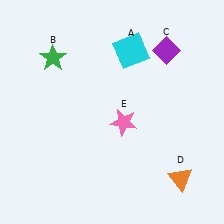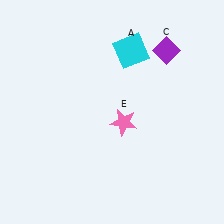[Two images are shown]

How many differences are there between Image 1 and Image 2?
There are 2 differences between the two images.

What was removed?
The orange triangle (D), the green star (B) were removed in Image 2.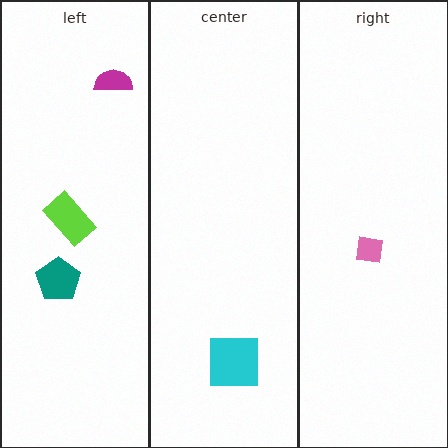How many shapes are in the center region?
1.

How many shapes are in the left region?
3.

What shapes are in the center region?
The cyan square.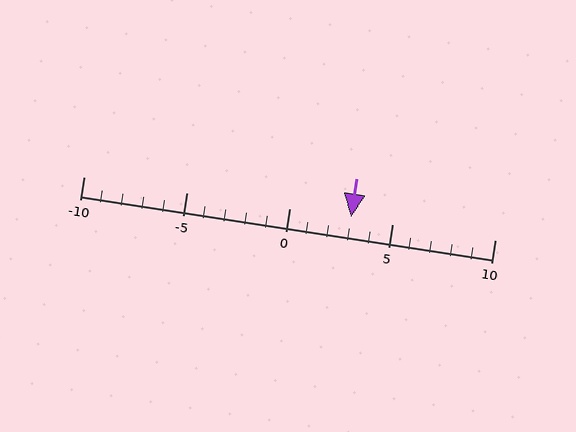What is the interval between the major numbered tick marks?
The major tick marks are spaced 5 units apart.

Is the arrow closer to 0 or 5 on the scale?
The arrow is closer to 5.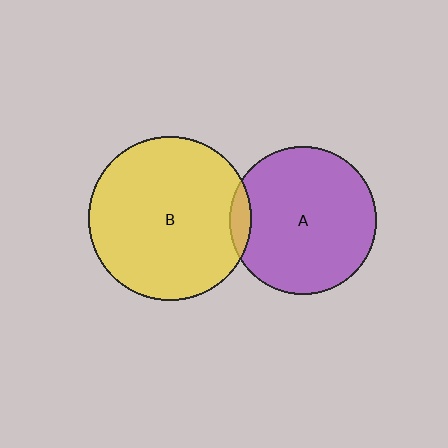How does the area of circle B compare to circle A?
Approximately 1.2 times.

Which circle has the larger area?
Circle B (yellow).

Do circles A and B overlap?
Yes.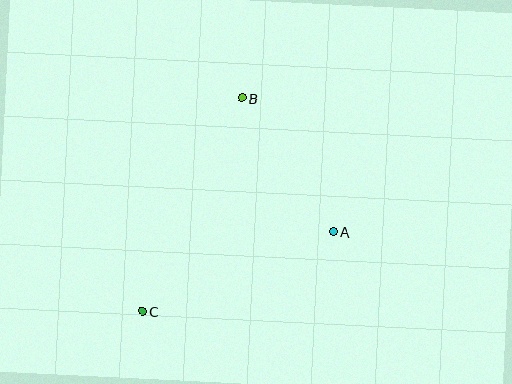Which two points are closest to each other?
Points A and B are closest to each other.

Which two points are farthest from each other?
Points B and C are farthest from each other.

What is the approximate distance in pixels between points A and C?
The distance between A and C is approximately 207 pixels.